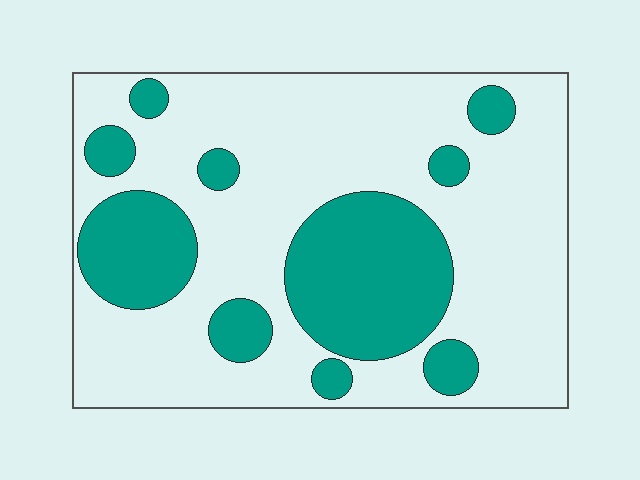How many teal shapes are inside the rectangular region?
10.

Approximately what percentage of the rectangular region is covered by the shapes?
Approximately 30%.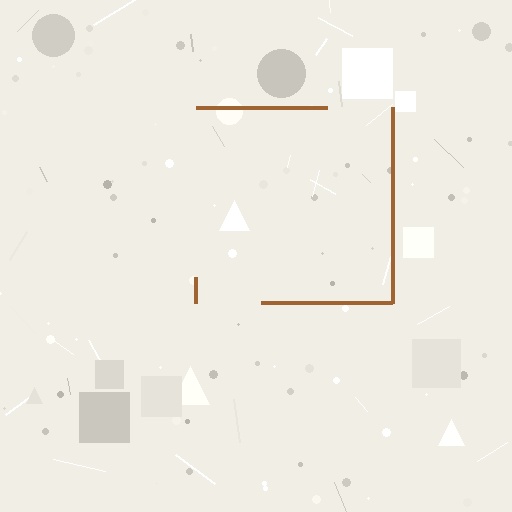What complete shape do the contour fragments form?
The contour fragments form a square.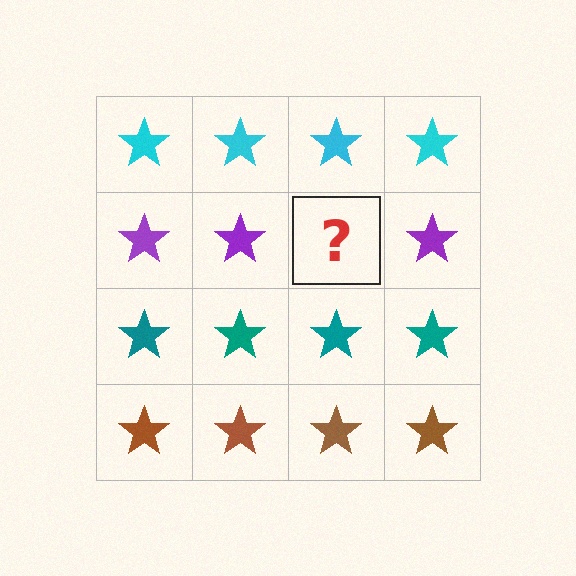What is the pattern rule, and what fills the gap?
The rule is that each row has a consistent color. The gap should be filled with a purple star.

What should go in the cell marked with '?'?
The missing cell should contain a purple star.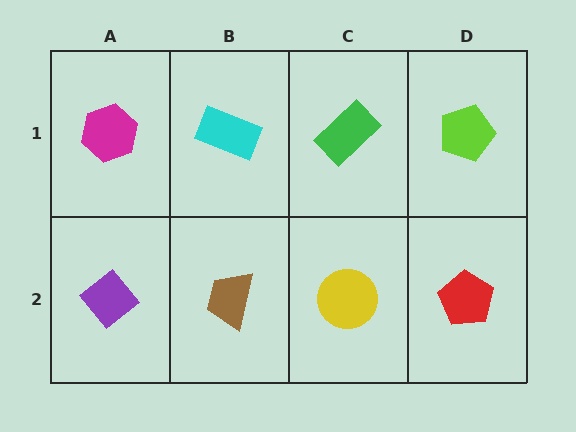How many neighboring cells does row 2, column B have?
3.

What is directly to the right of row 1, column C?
A lime pentagon.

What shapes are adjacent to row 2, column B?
A cyan rectangle (row 1, column B), a purple diamond (row 2, column A), a yellow circle (row 2, column C).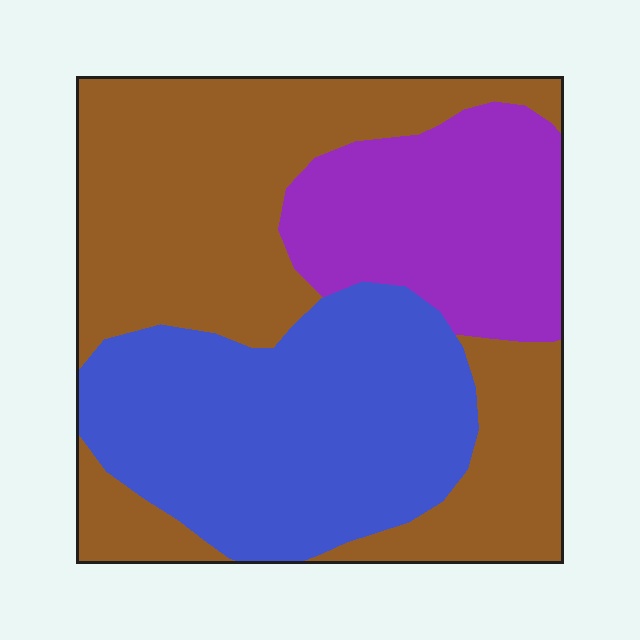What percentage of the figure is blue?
Blue covers roughly 35% of the figure.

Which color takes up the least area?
Purple, at roughly 20%.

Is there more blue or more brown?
Brown.